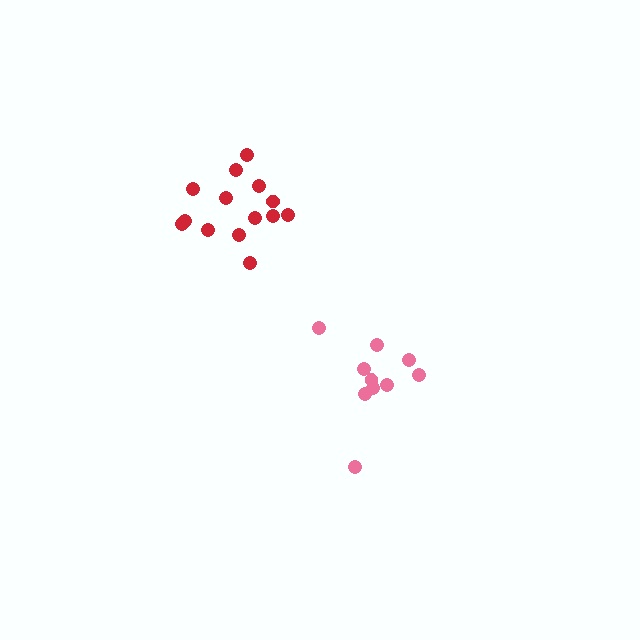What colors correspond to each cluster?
The clusters are colored: red, pink.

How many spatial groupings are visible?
There are 2 spatial groupings.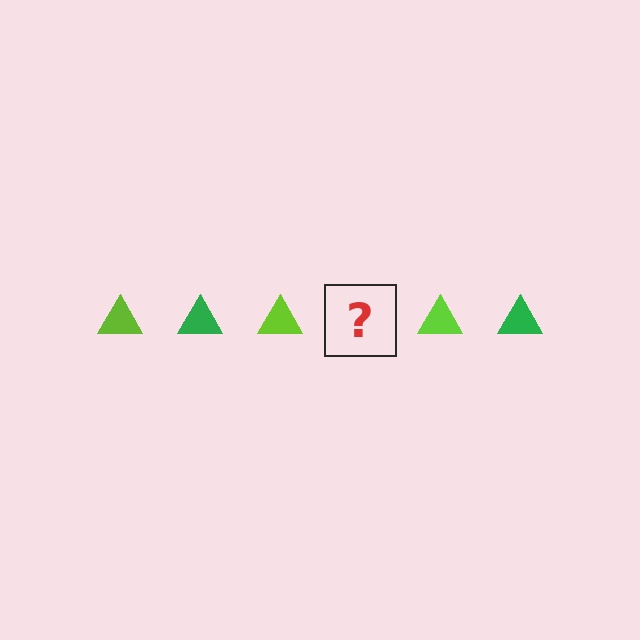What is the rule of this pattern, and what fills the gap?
The rule is that the pattern cycles through lime, green triangles. The gap should be filled with a green triangle.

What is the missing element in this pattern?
The missing element is a green triangle.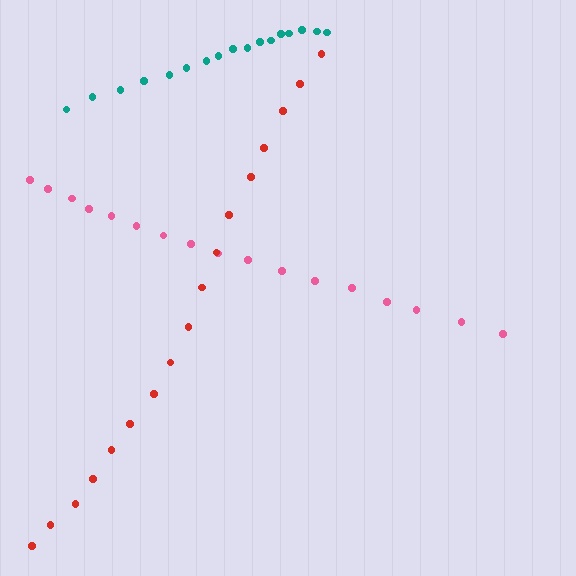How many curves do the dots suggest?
There are 3 distinct paths.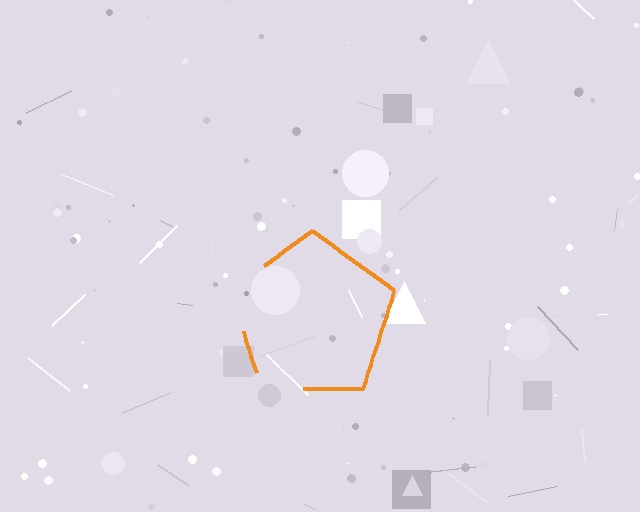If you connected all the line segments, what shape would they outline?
They would outline a pentagon.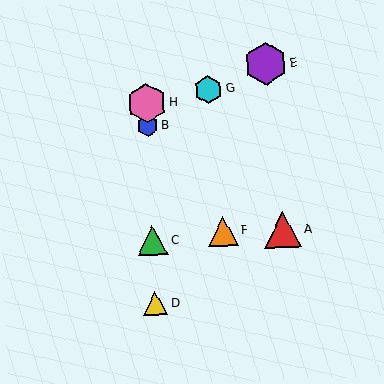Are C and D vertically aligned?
Yes, both are at x≈153.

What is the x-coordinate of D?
Object D is at x≈155.